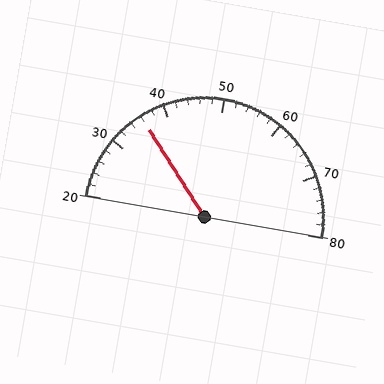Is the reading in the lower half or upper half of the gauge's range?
The reading is in the lower half of the range (20 to 80).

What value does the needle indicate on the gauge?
The needle indicates approximately 36.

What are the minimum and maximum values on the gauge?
The gauge ranges from 20 to 80.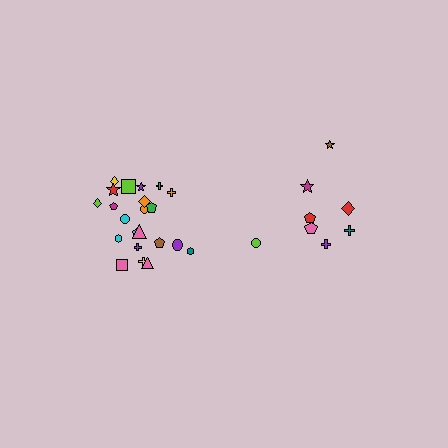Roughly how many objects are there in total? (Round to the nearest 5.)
Roughly 30 objects in total.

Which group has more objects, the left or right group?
The left group.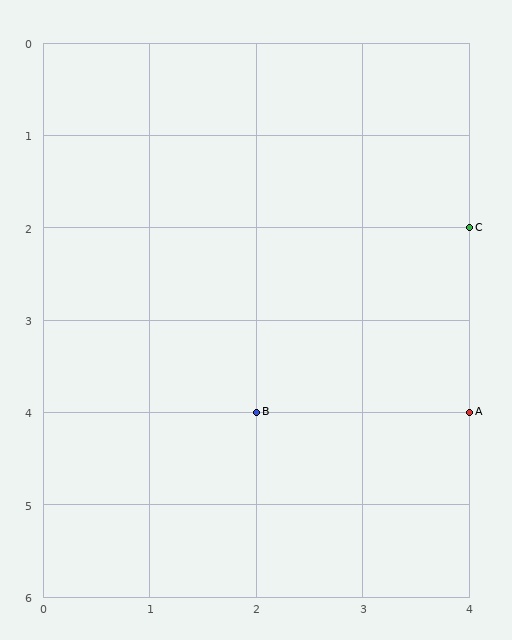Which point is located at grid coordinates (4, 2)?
Point C is at (4, 2).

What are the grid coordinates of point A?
Point A is at grid coordinates (4, 4).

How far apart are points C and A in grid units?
Points C and A are 2 rows apart.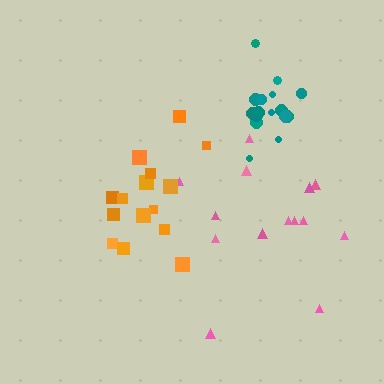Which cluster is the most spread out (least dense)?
Pink.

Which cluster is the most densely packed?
Teal.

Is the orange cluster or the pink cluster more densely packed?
Orange.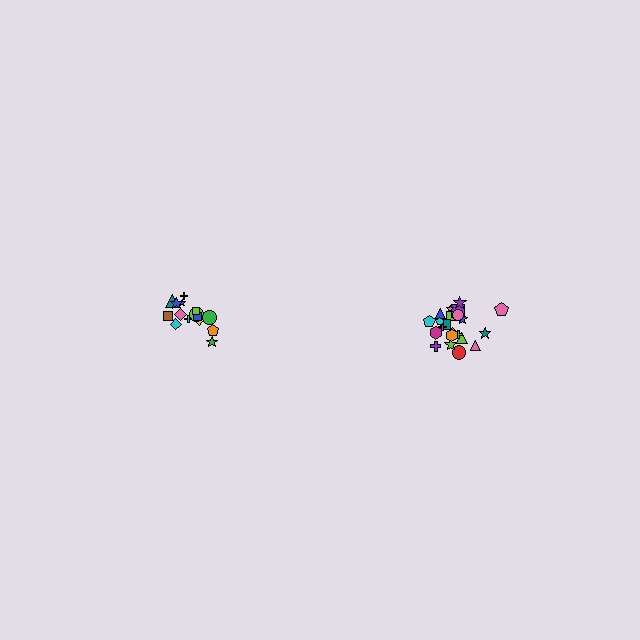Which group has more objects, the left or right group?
The right group.